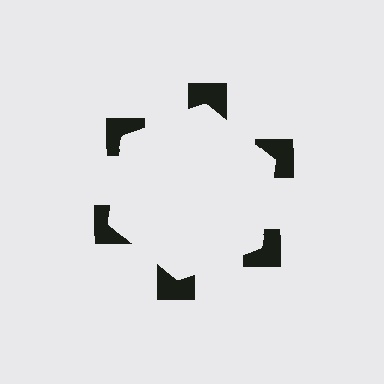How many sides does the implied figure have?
6 sides.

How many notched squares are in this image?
There are 6 — one at each vertex of the illusory hexagon.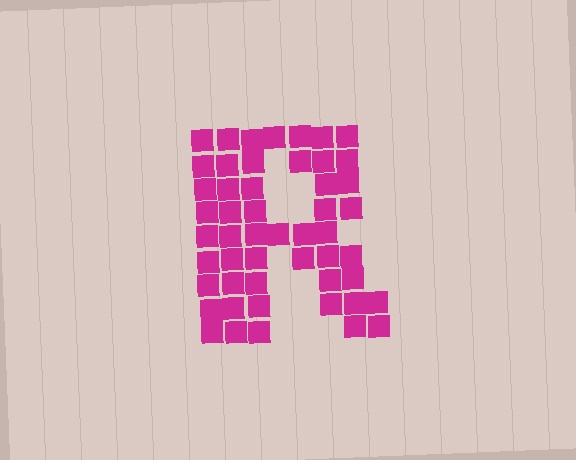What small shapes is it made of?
It is made of small squares.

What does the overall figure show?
The overall figure shows the letter R.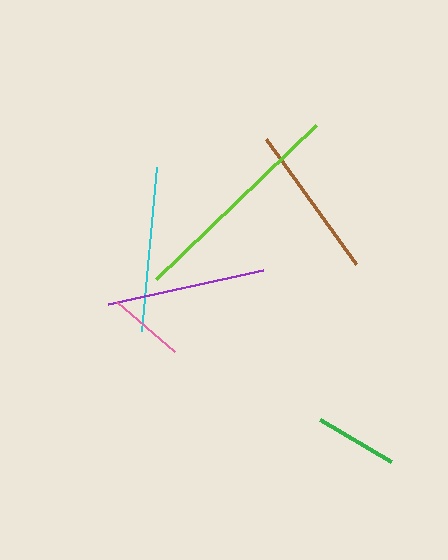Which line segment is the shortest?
The pink line is the shortest at approximately 77 pixels.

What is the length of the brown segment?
The brown segment is approximately 154 pixels long.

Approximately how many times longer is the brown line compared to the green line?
The brown line is approximately 1.9 times the length of the green line.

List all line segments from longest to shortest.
From longest to shortest: lime, cyan, purple, brown, green, pink.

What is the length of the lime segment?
The lime segment is approximately 221 pixels long.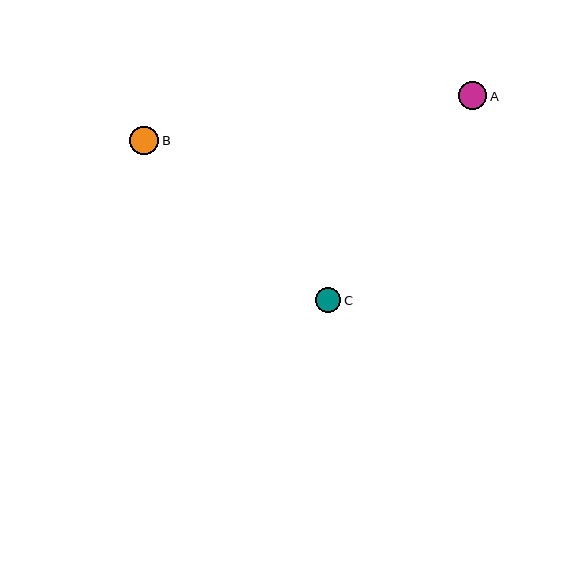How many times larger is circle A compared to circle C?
Circle A is approximately 1.1 times the size of circle C.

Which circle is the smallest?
Circle C is the smallest with a size of approximately 25 pixels.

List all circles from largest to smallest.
From largest to smallest: B, A, C.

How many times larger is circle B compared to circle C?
Circle B is approximately 1.1 times the size of circle C.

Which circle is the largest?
Circle B is the largest with a size of approximately 29 pixels.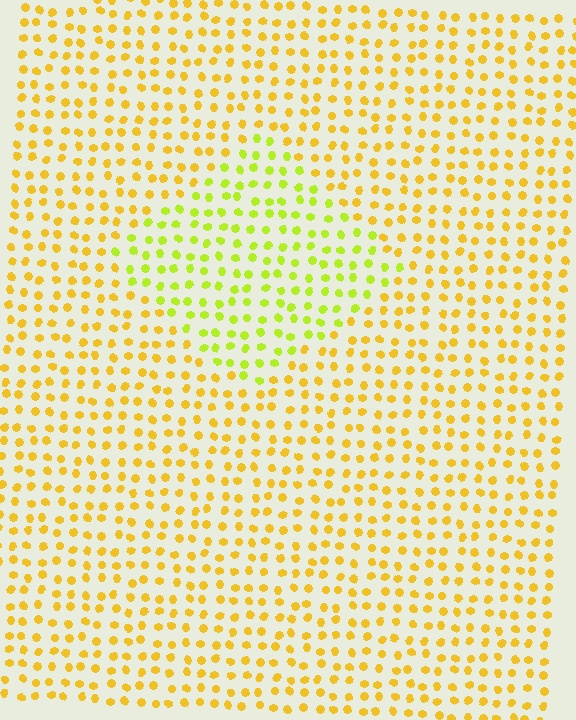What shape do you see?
I see a diamond.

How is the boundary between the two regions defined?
The boundary is defined purely by a slight shift in hue (about 32 degrees). Spacing, size, and orientation are identical on both sides.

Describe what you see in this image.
The image is filled with small yellow elements in a uniform arrangement. A diamond-shaped region is visible where the elements are tinted to a slightly different hue, forming a subtle color boundary.